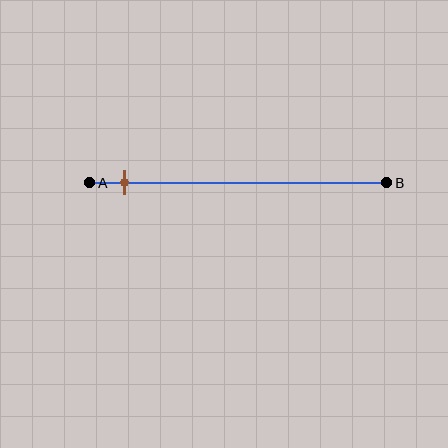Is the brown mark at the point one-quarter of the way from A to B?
No, the mark is at about 10% from A, not at the 25% one-quarter point.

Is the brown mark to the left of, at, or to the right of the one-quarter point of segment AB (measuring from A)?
The brown mark is to the left of the one-quarter point of segment AB.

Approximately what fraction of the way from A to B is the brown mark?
The brown mark is approximately 10% of the way from A to B.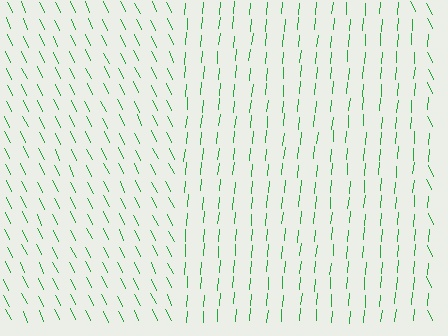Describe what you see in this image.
The image is filled with small green line segments. A rectangle region in the image has lines oriented differently from the surrounding lines, creating a visible texture boundary.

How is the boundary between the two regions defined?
The boundary is defined purely by a change in line orientation (approximately 30 degrees difference). All lines are the same color and thickness.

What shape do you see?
I see a rectangle.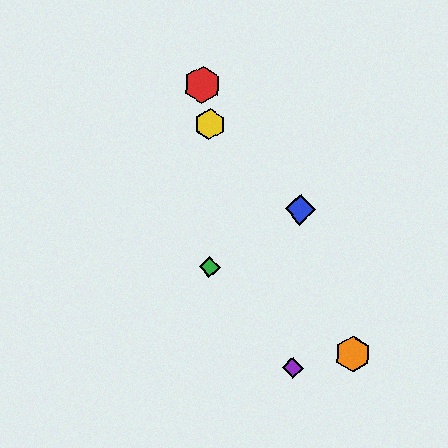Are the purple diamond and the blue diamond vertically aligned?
Yes, both are at x≈293.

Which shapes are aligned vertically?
The blue diamond, the purple diamond are aligned vertically.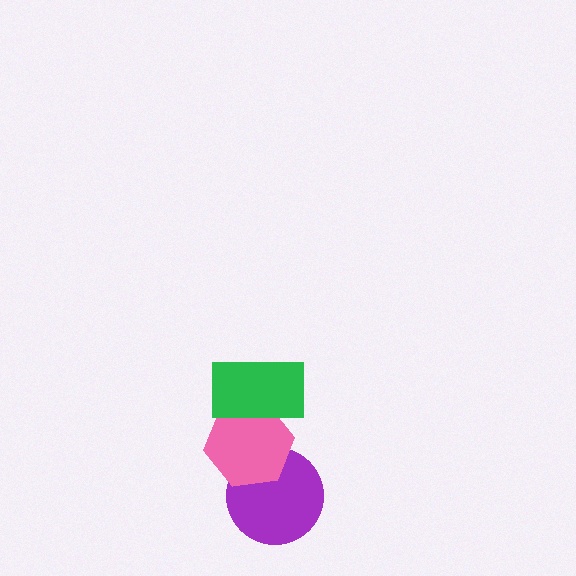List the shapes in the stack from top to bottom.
From top to bottom: the green rectangle, the pink hexagon, the purple circle.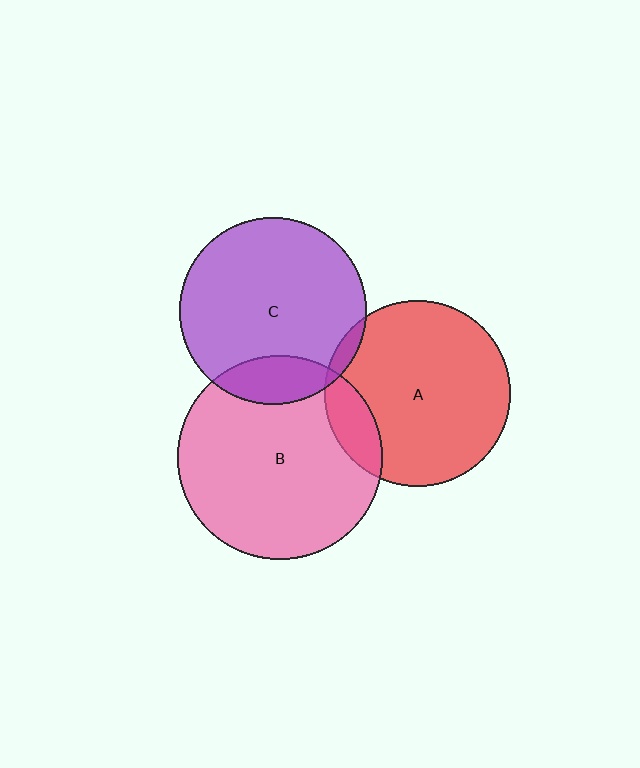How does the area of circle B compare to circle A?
Approximately 1.2 times.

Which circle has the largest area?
Circle B (pink).